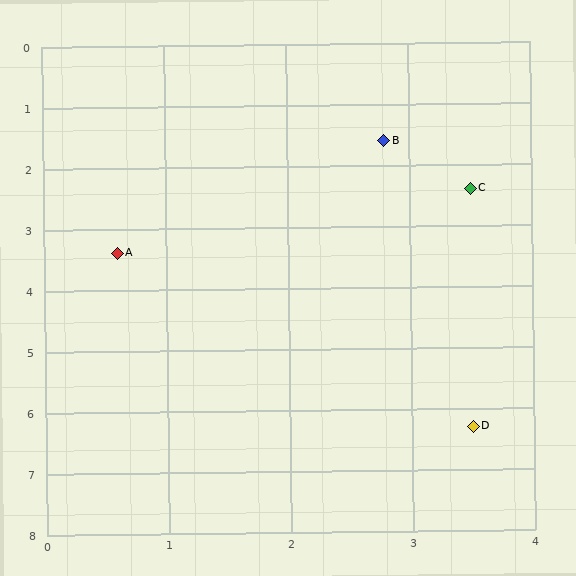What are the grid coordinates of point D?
Point D is at approximately (3.5, 6.3).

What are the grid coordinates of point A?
Point A is at approximately (0.6, 3.4).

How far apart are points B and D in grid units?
Points B and D are about 4.8 grid units apart.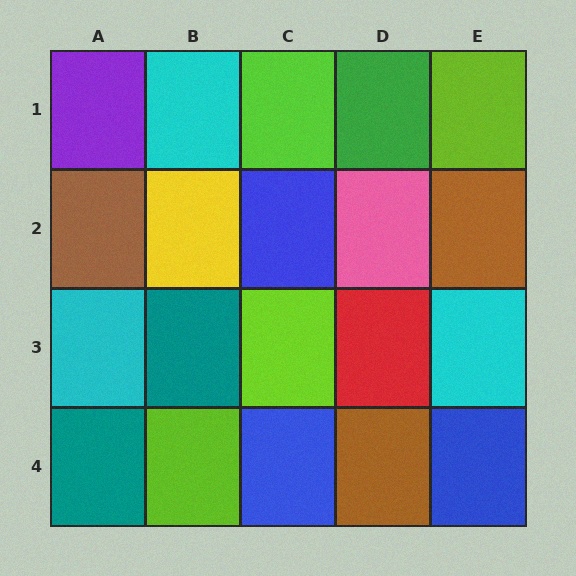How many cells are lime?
4 cells are lime.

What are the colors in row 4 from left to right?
Teal, lime, blue, brown, blue.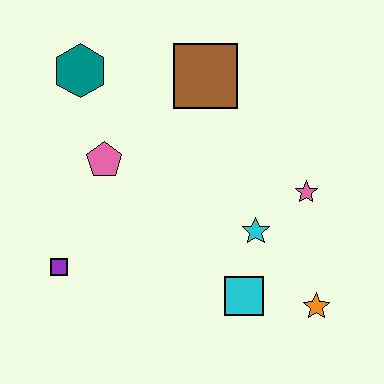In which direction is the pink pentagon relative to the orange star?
The pink pentagon is to the left of the orange star.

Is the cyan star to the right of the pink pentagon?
Yes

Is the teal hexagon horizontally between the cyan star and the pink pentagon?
No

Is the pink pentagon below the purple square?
No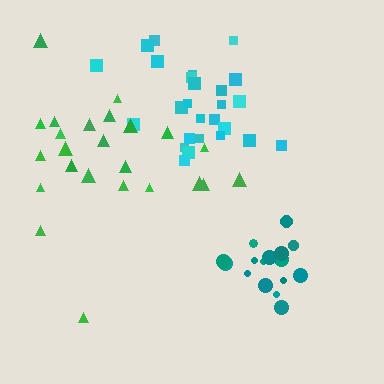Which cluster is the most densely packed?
Teal.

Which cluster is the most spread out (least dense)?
Green.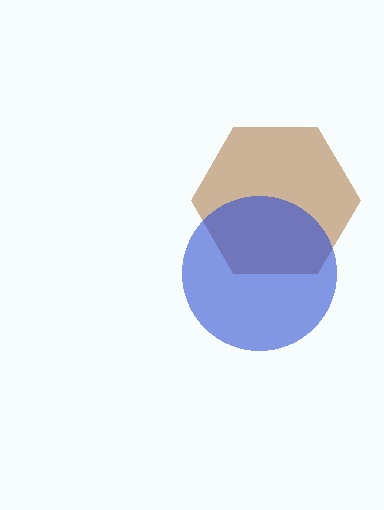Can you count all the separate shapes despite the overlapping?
Yes, there are 2 separate shapes.